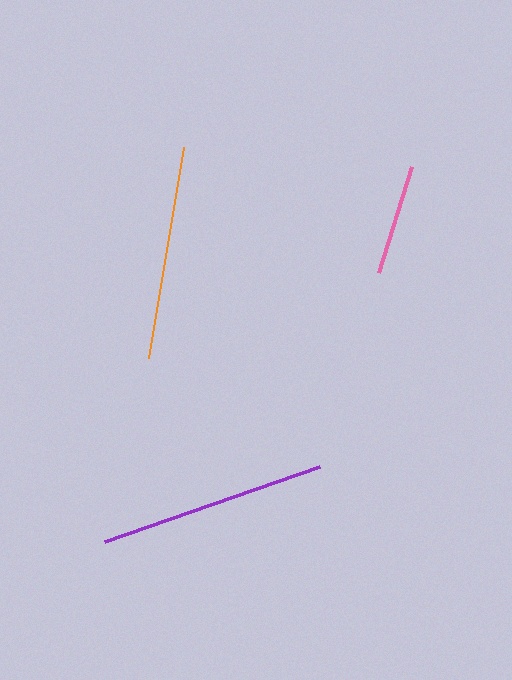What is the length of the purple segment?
The purple segment is approximately 228 pixels long.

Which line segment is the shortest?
The pink line is the shortest at approximately 110 pixels.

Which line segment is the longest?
The purple line is the longest at approximately 228 pixels.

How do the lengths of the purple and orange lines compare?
The purple and orange lines are approximately the same length.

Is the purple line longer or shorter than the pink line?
The purple line is longer than the pink line.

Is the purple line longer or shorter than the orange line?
The purple line is longer than the orange line.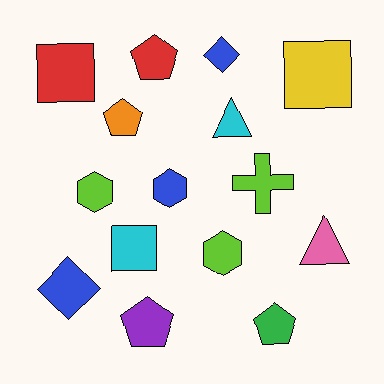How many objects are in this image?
There are 15 objects.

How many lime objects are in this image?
There are 3 lime objects.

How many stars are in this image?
There are no stars.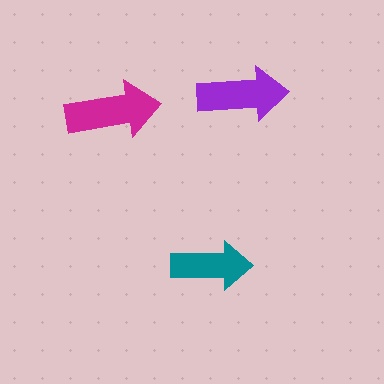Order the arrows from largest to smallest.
the magenta one, the purple one, the teal one.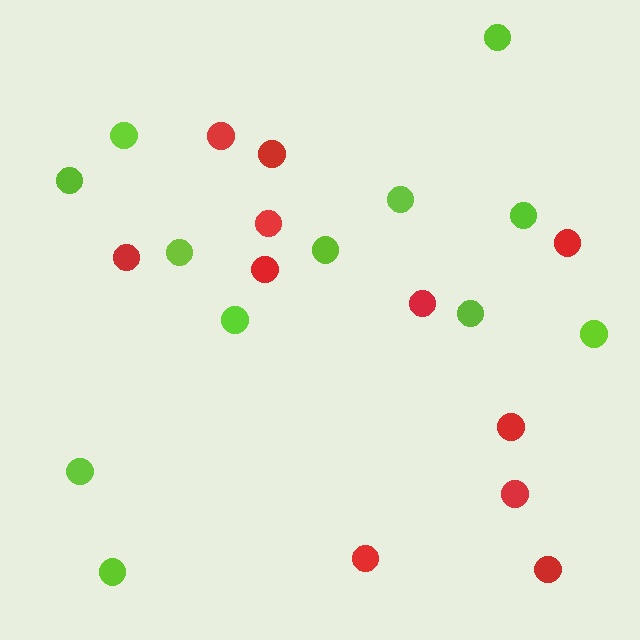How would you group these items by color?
There are 2 groups: one group of red circles (11) and one group of lime circles (12).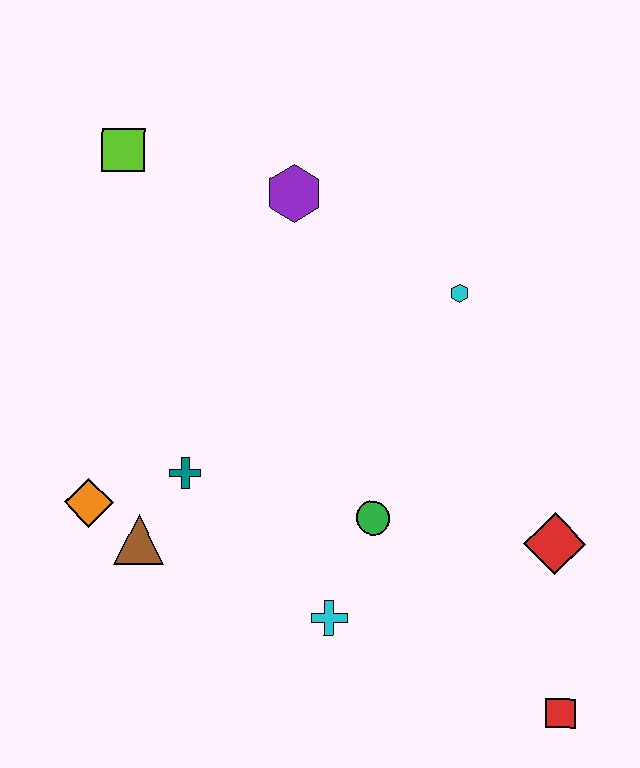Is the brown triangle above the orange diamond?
No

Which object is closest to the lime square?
The purple hexagon is closest to the lime square.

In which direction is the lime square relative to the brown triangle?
The lime square is above the brown triangle.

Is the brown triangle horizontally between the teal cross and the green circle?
No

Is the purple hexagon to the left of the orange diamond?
No